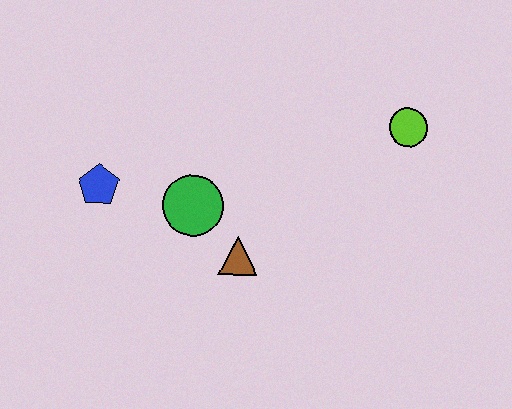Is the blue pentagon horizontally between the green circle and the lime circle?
No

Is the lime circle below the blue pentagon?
No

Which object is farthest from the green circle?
The lime circle is farthest from the green circle.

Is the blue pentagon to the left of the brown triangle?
Yes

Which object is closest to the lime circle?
The brown triangle is closest to the lime circle.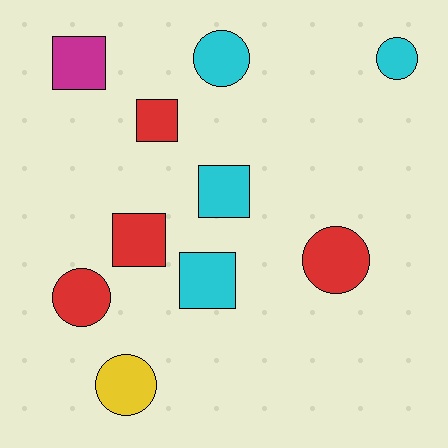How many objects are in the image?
There are 10 objects.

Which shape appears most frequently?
Square, with 5 objects.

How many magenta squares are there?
There is 1 magenta square.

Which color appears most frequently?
Red, with 4 objects.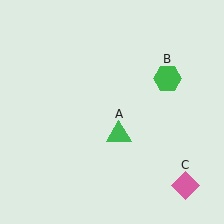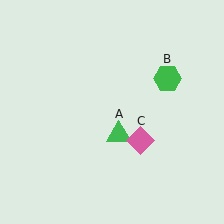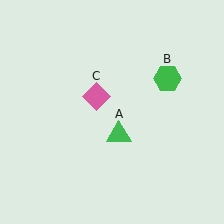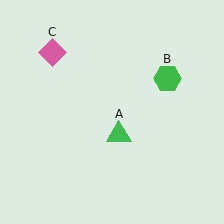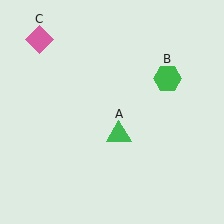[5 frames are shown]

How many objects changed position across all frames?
1 object changed position: pink diamond (object C).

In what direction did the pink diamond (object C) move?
The pink diamond (object C) moved up and to the left.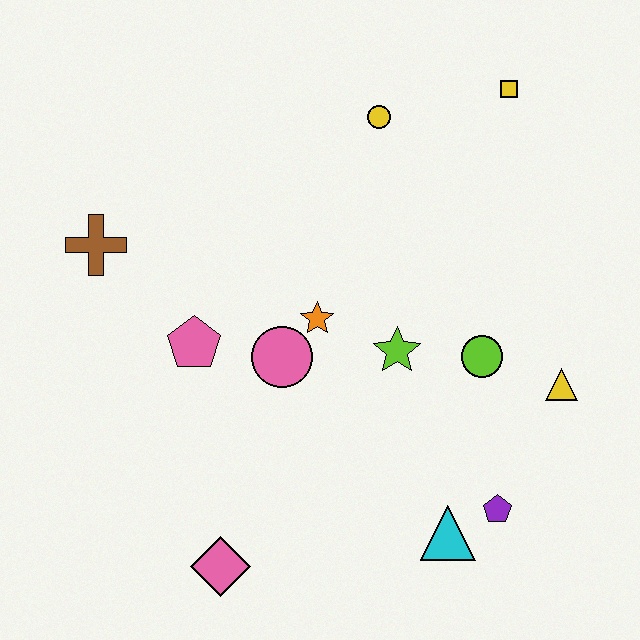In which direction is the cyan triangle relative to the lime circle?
The cyan triangle is below the lime circle.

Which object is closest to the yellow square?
The yellow circle is closest to the yellow square.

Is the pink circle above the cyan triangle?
Yes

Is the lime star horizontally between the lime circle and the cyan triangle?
No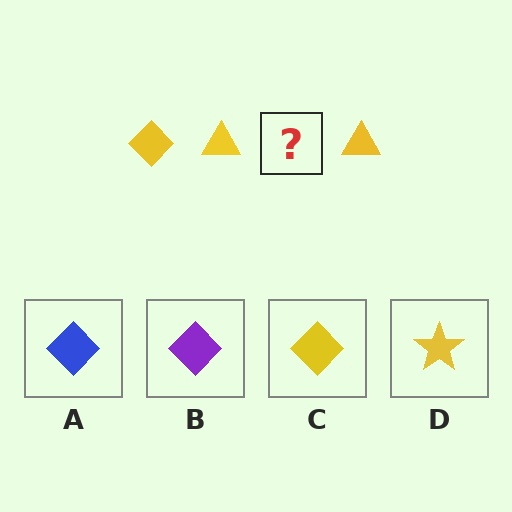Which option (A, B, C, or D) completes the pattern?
C.